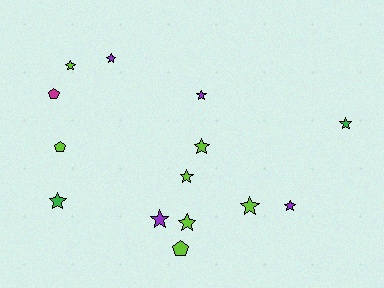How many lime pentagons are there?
There are 2 lime pentagons.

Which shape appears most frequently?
Star, with 11 objects.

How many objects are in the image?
There are 14 objects.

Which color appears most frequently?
Lime, with 7 objects.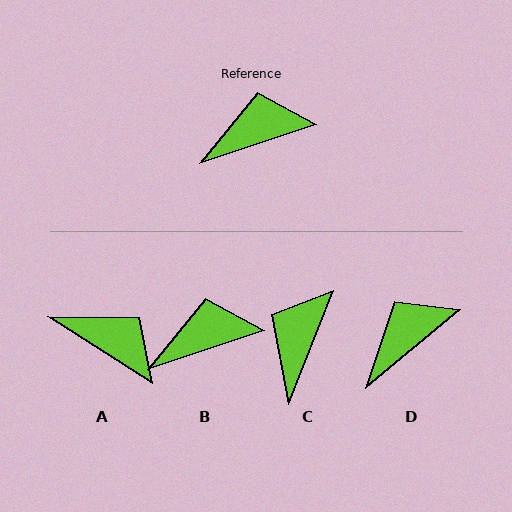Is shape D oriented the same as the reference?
No, it is off by about 21 degrees.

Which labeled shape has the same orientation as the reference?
B.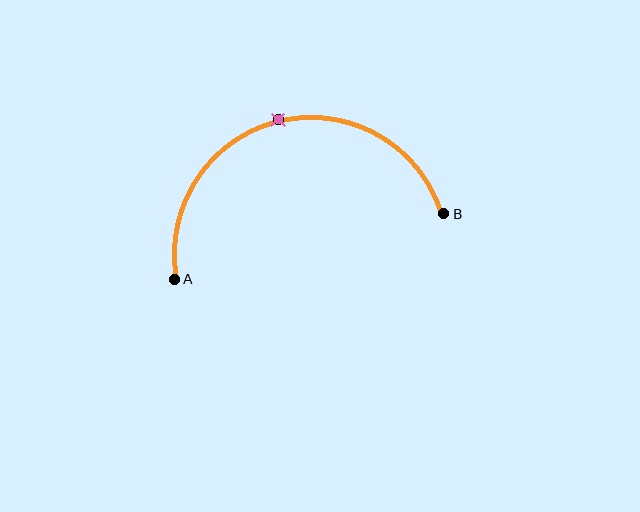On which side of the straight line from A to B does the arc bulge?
The arc bulges above the straight line connecting A and B.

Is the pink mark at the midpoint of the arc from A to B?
Yes. The pink mark lies on the arc at equal arc-length from both A and B — it is the arc midpoint.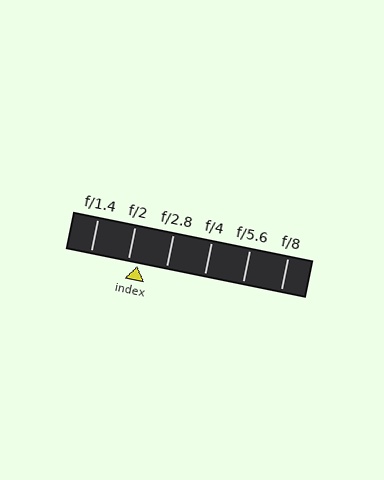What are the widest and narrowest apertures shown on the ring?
The widest aperture shown is f/1.4 and the narrowest is f/8.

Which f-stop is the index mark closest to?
The index mark is closest to f/2.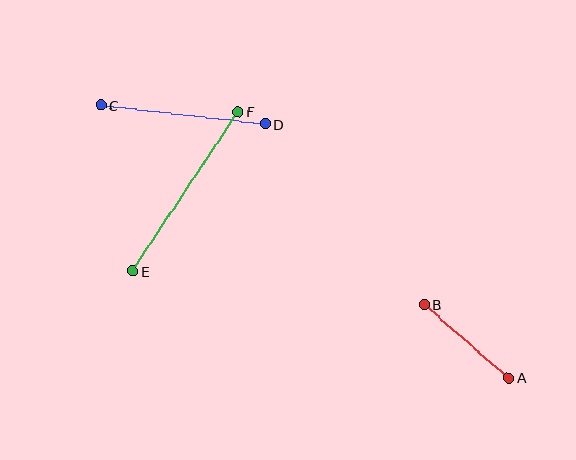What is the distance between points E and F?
The distance is approximately 191 pixels.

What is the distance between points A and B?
The distance is approximately 112 pixels.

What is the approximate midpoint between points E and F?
The midpoint is at approximately (185, 191) pixels.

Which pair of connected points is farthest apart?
Points E and F are farthest apart.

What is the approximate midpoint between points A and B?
The midpoint is at approximately (466, 341) pixels.